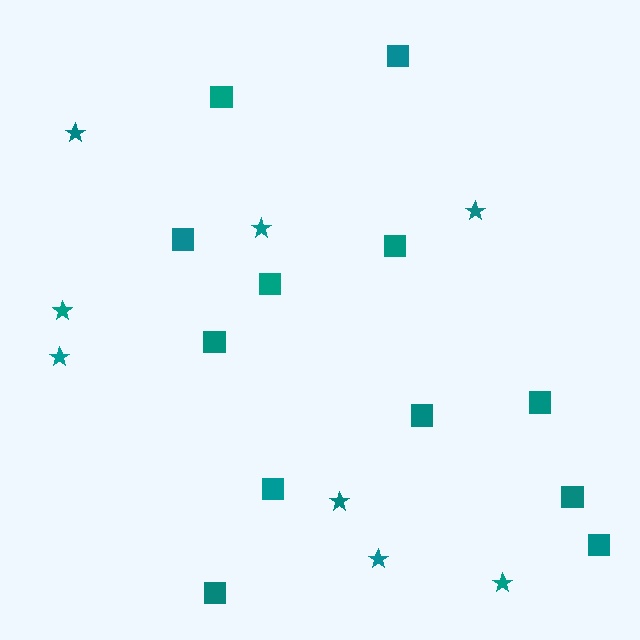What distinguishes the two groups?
There are 2 groups: one group of squares (12) and one group of stars (8).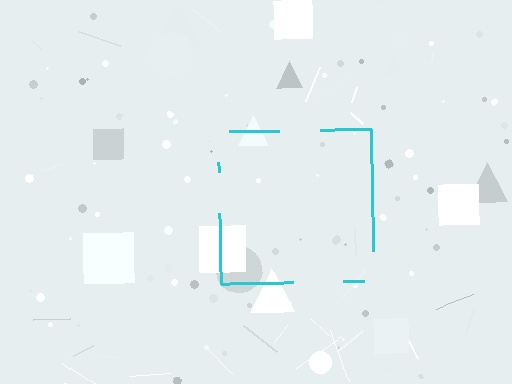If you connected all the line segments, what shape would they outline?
They would outline a square.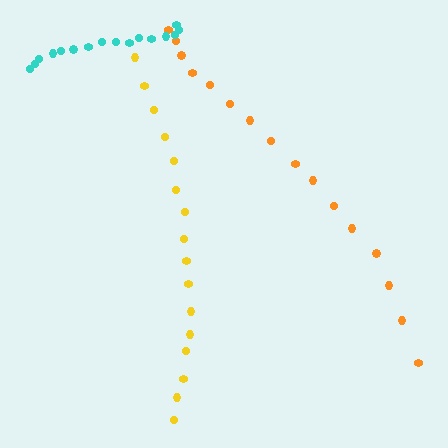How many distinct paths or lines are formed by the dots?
There are 3 distinct paths.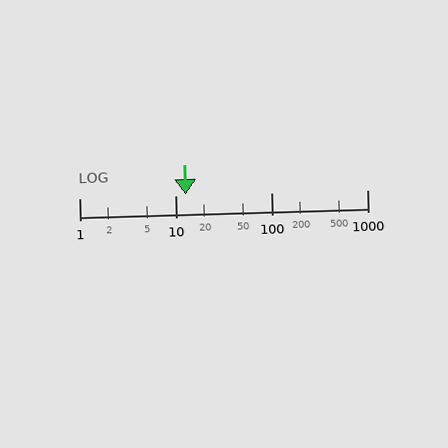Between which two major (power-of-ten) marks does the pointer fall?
The pointer is between 10 and 100.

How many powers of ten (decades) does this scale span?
The scale spans 3 decades, from 1 to 1000.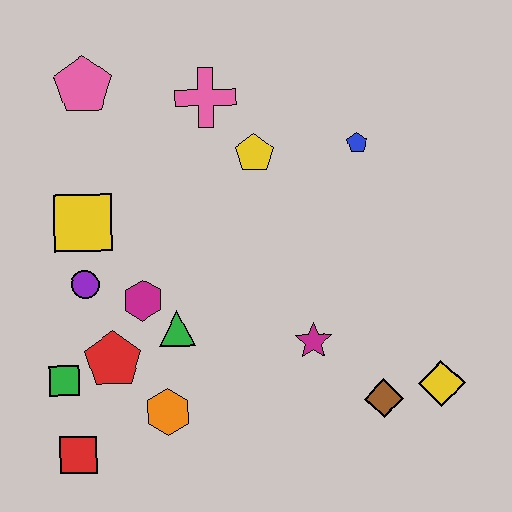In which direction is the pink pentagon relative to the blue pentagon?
The pink pentagon is to the left of the blue pentagon.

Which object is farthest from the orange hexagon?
The pink pentagon is farthest from the orange hexagon.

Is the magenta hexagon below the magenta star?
No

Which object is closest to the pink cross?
The yellow pentagon is closest to the pink cross.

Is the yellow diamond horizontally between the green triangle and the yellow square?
No